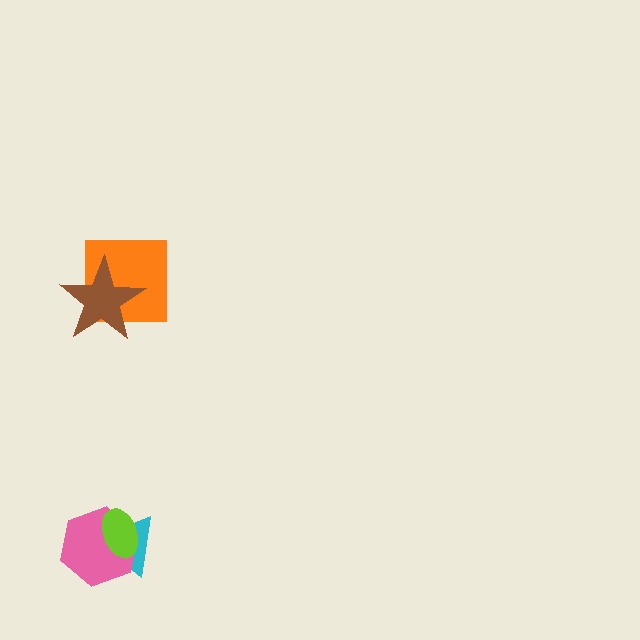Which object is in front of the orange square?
The brown star is in front of the orange square.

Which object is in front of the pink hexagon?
The lime ellipse is in front of the pink hexagon.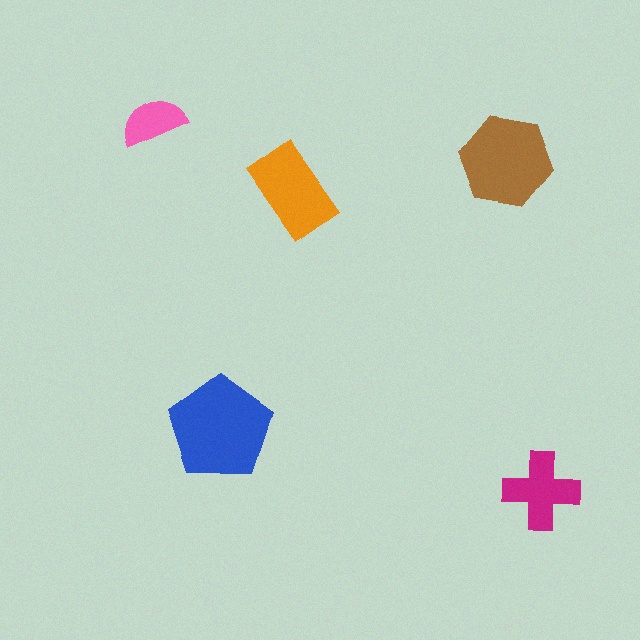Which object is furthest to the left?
The pink semicircle is leftmost.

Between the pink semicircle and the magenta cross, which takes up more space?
The magenta cross.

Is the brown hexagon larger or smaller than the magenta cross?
Larger.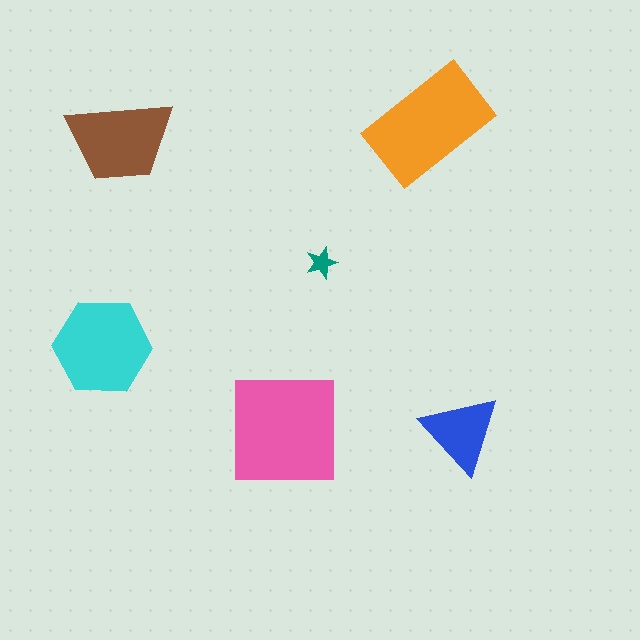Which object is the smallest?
The teal star.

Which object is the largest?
The pink square.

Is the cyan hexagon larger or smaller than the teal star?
Larger.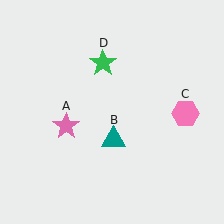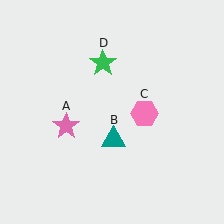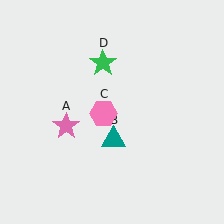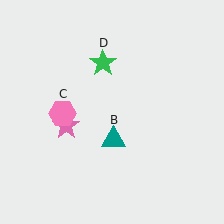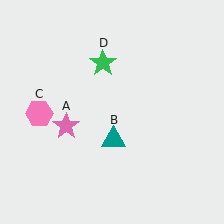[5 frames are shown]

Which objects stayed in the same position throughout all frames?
Pink star (object A) and teal triangle (object B) and green star (object D) remained stationary.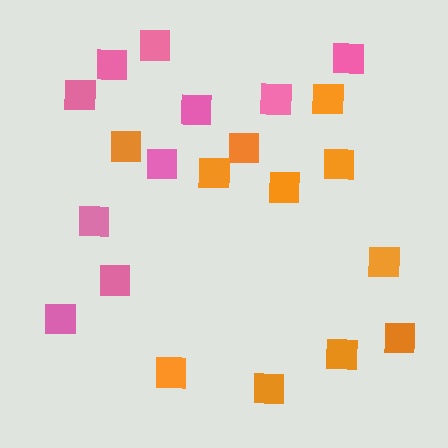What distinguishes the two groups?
There are 2 groups: one group of orange squares (11) and one group of pink squares (10).